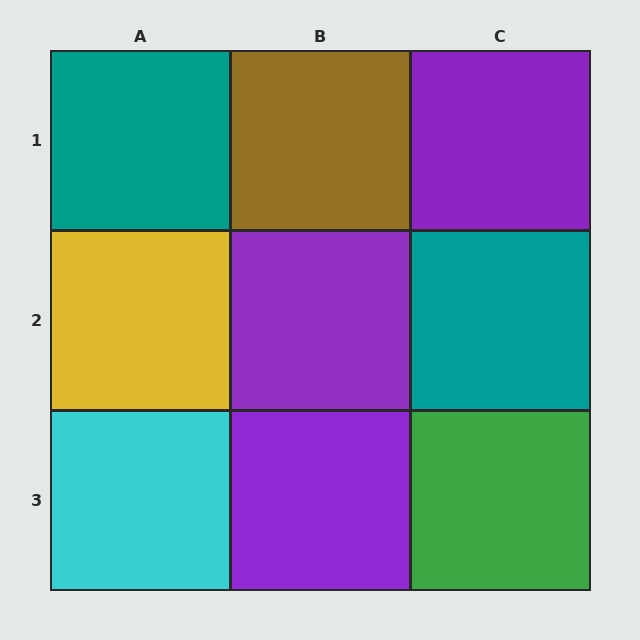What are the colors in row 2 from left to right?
Yellow, purple, teal.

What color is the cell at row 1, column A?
Teal.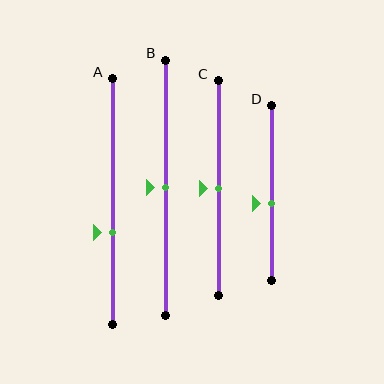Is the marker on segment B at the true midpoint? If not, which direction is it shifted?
Yes, the marker on segment B is at the true midpoint.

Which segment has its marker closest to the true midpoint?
Segment B has its marker closest to the true midpoint.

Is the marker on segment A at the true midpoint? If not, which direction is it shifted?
No, the marker on segment A is shifted downward by about 13% of the segment length.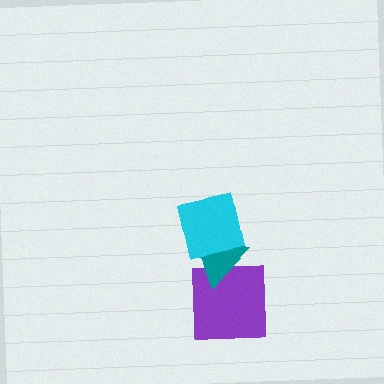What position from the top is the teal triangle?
The teal triangle is 2nd from the top.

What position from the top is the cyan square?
The cyan square is 1st from the top.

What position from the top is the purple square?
The purple square is 3rd from the top.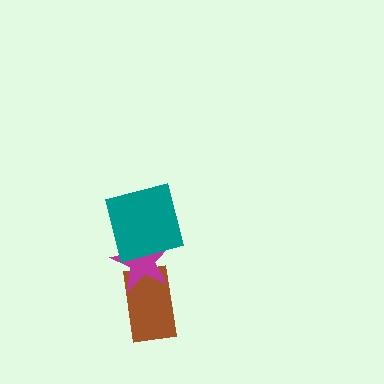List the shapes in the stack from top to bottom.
From top to bottom: the teal square, the magenta star, the brown rectangle.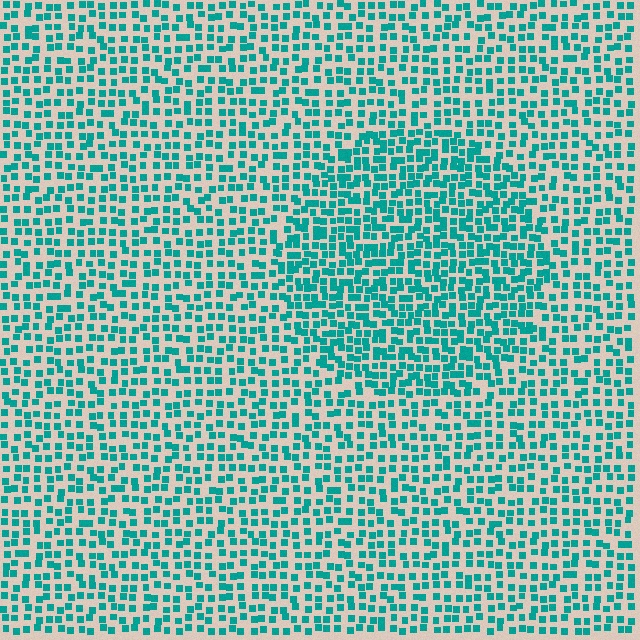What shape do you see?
I see a circle.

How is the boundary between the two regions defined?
The boundary is defined by a change in element density (approximately 1.6x ratio). All elements are the same color, size, and shape.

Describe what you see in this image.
The image contains small teal elements arranged at two different densities. A circle-shaped region is visible where the elements are more densely packed than the surrounding area.